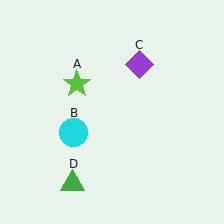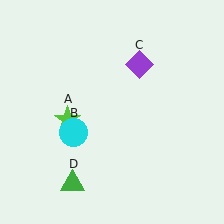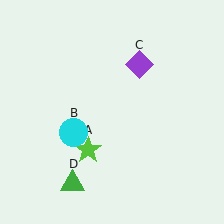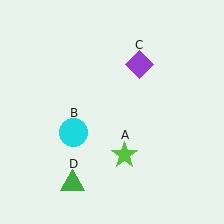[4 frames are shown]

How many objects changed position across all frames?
1 object changed position: lime star (object A).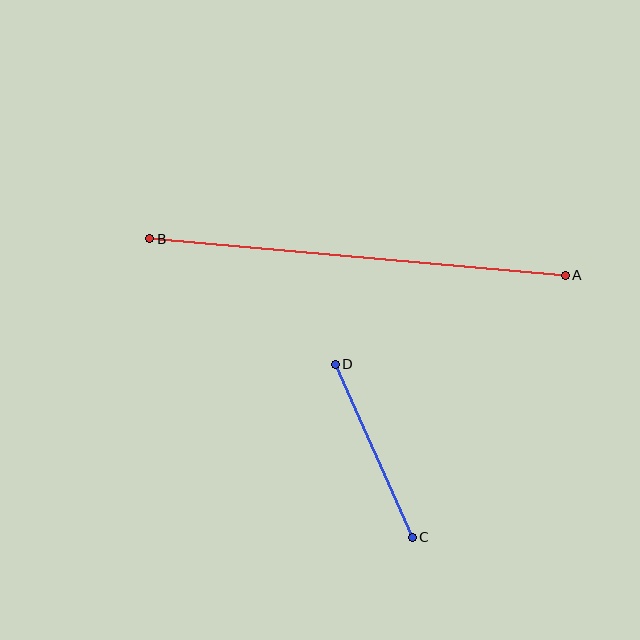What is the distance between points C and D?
The distance is approximately 189 pixels.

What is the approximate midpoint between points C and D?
The midpoint is at approximately (374, 451) pixels.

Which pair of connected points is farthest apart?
Points A and B are farthest apart.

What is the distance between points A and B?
The distance is approximately 417 pixels.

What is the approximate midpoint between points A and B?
The midpoint is at approximately (358, 257) pixels.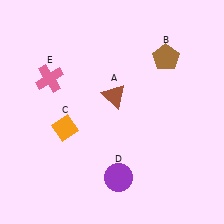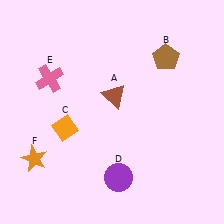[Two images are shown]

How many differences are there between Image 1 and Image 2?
There is 1 difference between the two images.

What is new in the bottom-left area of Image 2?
An orange star (F) was added in the bottom-left area of Image 2.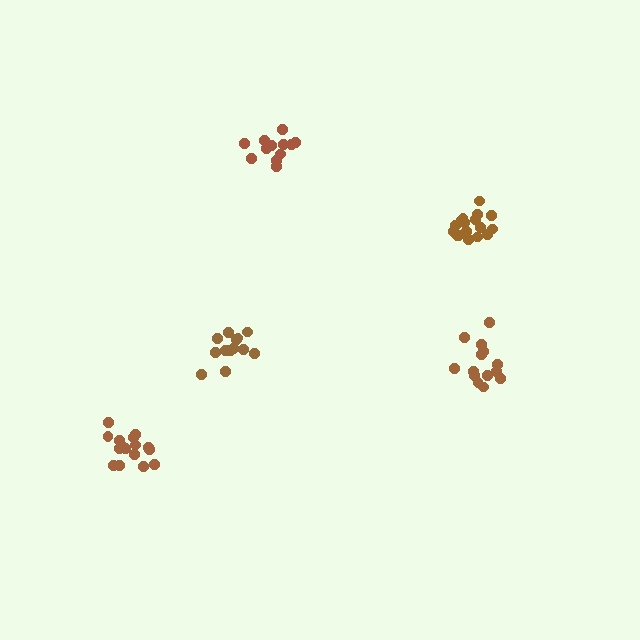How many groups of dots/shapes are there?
There are 5 groups.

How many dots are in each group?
Group 1: 13 dots, Group 2: 14 dots, Group 3: 17 dots, Group 4: 18 dots, Group 5: 13 dots (75 total).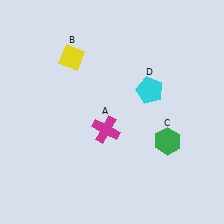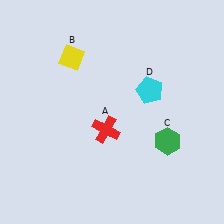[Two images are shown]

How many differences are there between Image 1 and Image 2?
There is 1 difference between the two images.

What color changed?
The cross (A) changed from magenta in Image 1 to red in Image 2.